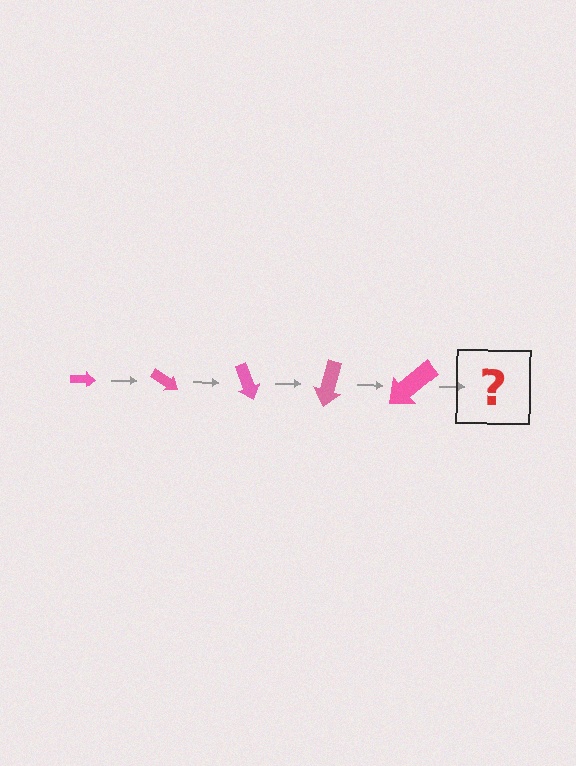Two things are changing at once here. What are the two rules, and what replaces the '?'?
The two rules are that the arrow grows larger each step and it rotates 35 degrees each step. The '?' should be an arrow, larger than the previous one and rotated 175 degrees from the start.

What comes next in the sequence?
The next element should be an arrow, larger than the previous one and rotated 175 degrees from the start.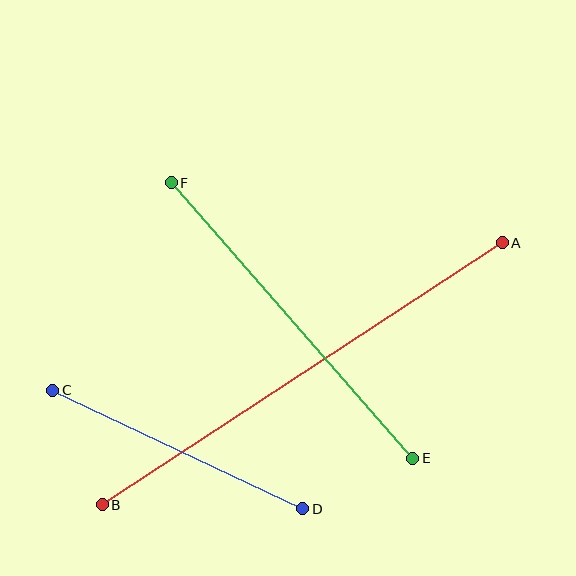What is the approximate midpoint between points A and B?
The midpoint is at approximately (302, 374) pixels.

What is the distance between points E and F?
The distance is approximately 366 pixels.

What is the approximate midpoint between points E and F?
The midpoint is at approximately (292, 320) pixels.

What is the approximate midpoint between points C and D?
The midpoint is at approximately (178, 450) pixels.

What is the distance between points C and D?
The distance is approximately 277 pixels.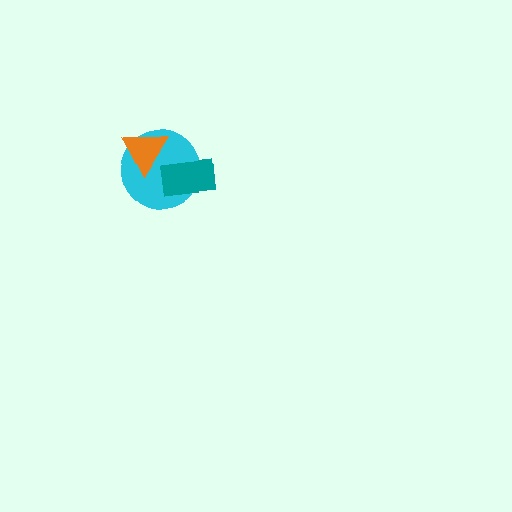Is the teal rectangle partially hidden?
No, no other shape covers it.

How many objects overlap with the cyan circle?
2 objects overlap with the cyan circle.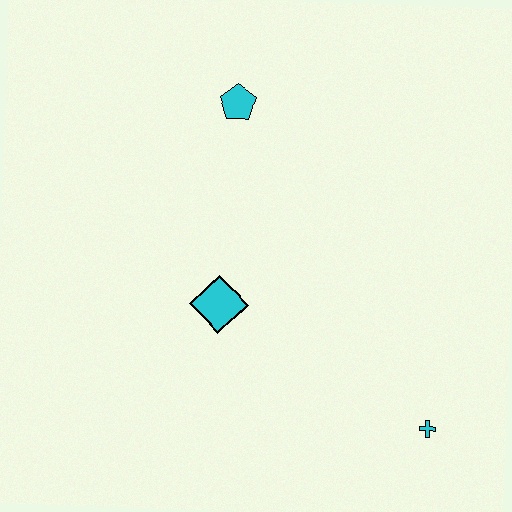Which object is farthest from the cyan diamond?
The cyan cross is farthest from the cyan diamond.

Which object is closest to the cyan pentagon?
The cyan diamond is closest to the cyan pentagon.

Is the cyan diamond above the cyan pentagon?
No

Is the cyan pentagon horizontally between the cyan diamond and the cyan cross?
Yes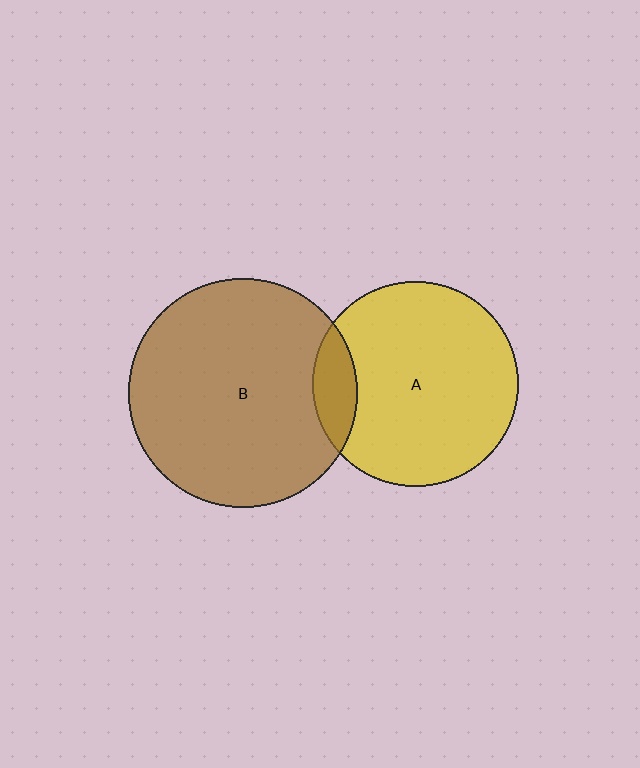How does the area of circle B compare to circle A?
Approximately 1.2 times.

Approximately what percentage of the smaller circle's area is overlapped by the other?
Approximately 10%.